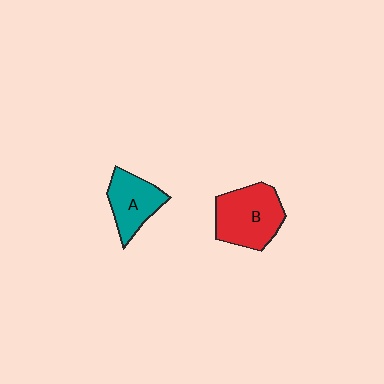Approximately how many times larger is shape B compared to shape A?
Approximately 1.4 times.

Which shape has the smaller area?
Shape A (teal).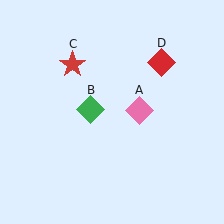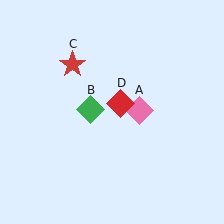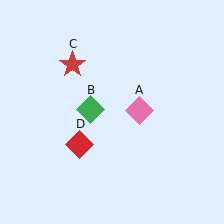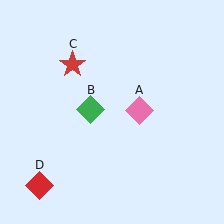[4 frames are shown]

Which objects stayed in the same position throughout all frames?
Pink diamond (object A) and green diamond (object B) and red star (object C) remained stationary.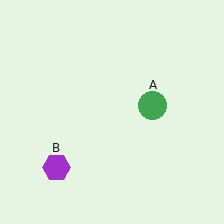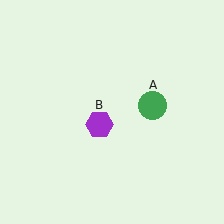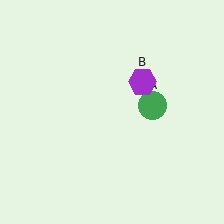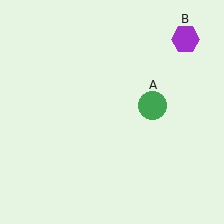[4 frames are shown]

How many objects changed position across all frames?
1 object changed position: purple hexagon (object B).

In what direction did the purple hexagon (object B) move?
The purple hexagon (object B) moved up and to the right.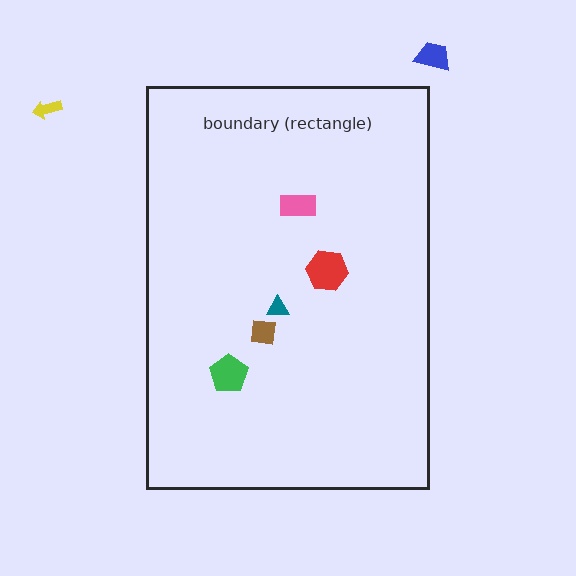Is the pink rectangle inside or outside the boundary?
Inside.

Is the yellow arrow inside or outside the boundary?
Outside.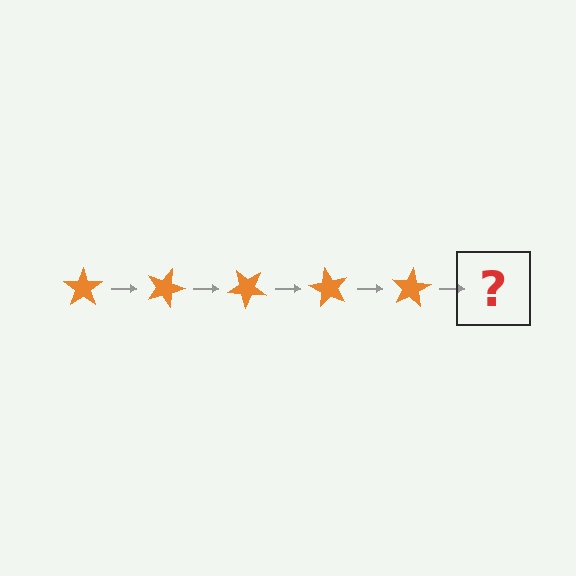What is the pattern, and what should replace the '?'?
The pattern is that the star rotates 20 degrees each step. The '?' should be an orange star rotated 100 degrees.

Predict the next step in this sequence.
The next step is an orange star rotated 100 degrees.